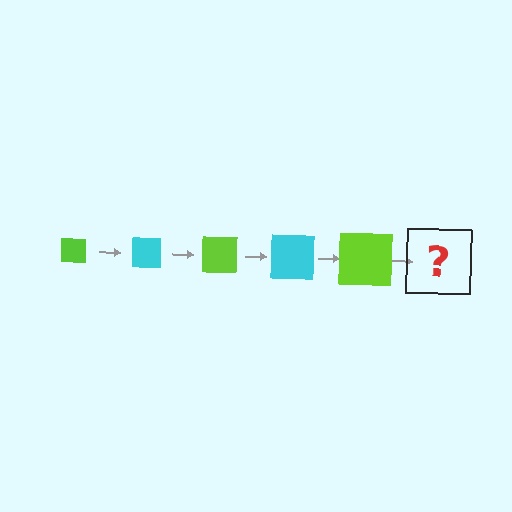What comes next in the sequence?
The next element should be a cyan square, larger than the previous one.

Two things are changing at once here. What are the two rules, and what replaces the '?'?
The two rules are that the square grows larger each step and the color cycles through lime and cyan. The '?' should be a cyan square, larger than the previous one.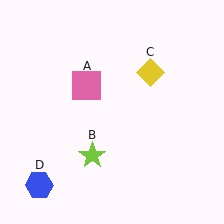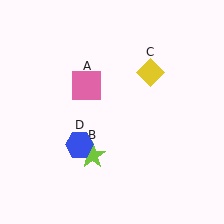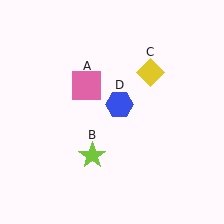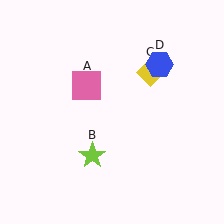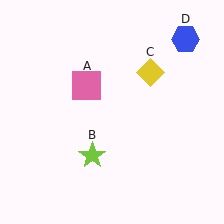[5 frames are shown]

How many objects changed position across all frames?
1 object changed position: blue hexagon (object D).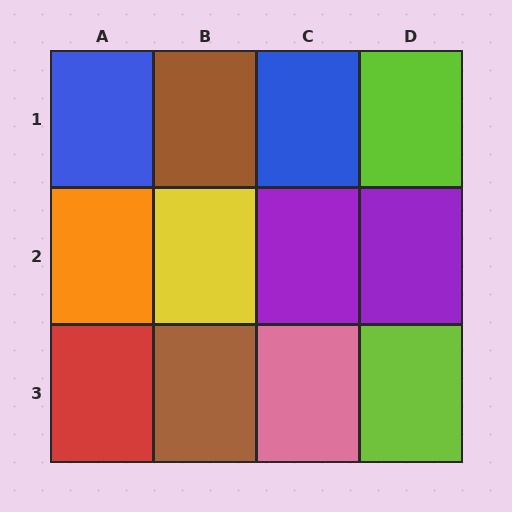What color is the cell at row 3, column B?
Brown.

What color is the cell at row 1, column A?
Blue.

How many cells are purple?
2 cells are purple.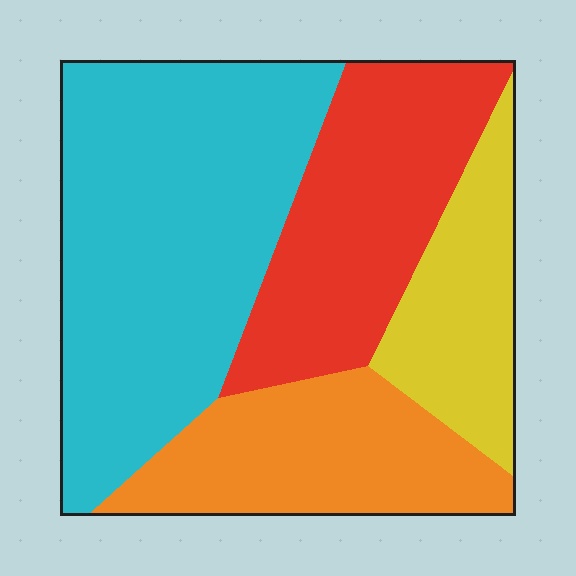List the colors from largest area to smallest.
From largest to smallest: cyan, red, orange, yellow.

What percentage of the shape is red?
Red takes up less than a quarter of the shape.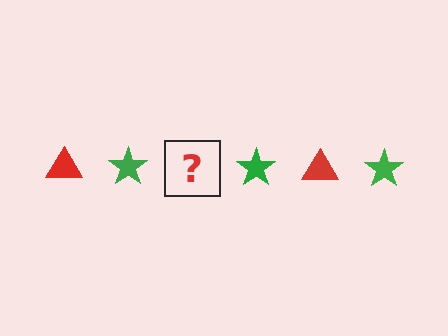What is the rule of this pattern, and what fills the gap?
The rule is that the pattern alternates between red triangle and green star. The gap should be filled with a red triangle.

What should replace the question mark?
The question mark should be replaced with a red triangle.